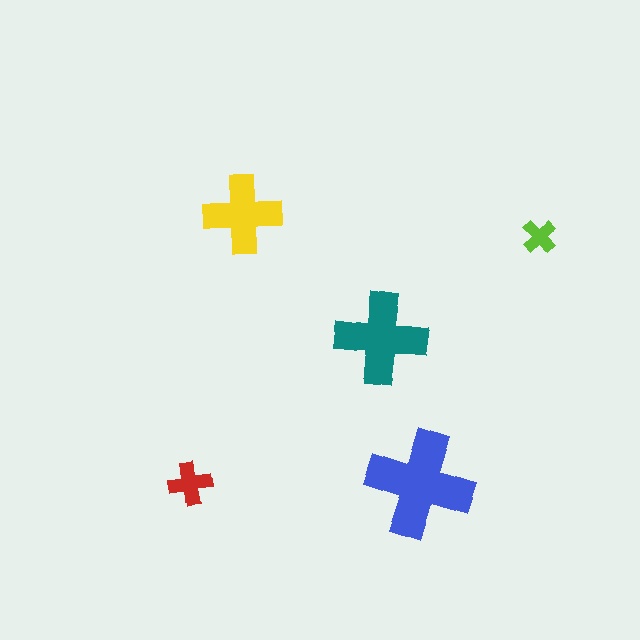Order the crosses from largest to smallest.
the blue one, the teal one, the yellow one, the red one, the lime one.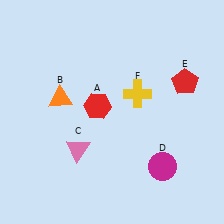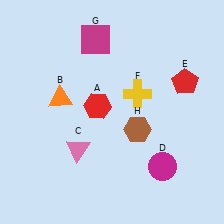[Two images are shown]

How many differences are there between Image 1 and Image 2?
There are 2 differences between the two images.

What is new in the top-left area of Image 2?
A magenta square (G) was added in the top-left area of Image 2.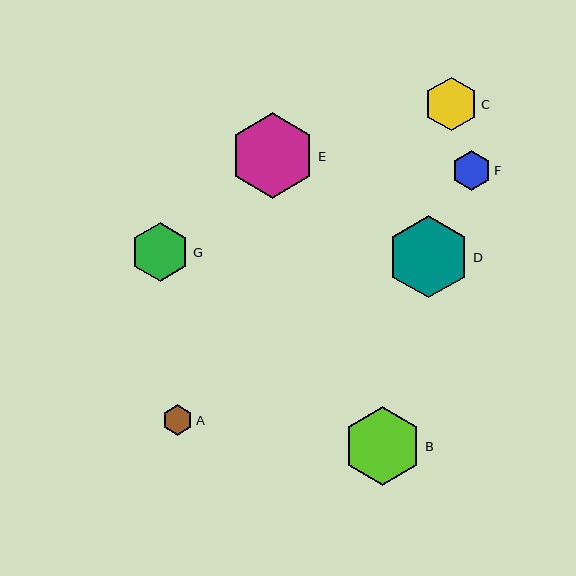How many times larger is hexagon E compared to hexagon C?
Hexagon E is approximately 1.6 times the size of hexagon C.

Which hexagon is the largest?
Hexagon E is the largest with a size of approximately 85 pixels.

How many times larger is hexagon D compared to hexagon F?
Hexagon D is approximately 2.1 times the size of hexagon F.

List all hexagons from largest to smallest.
From largest to smallest: E, D, B, G, C, F, A.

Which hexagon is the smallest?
Hexagon A is the smallest with a size of approximately 31 pixels.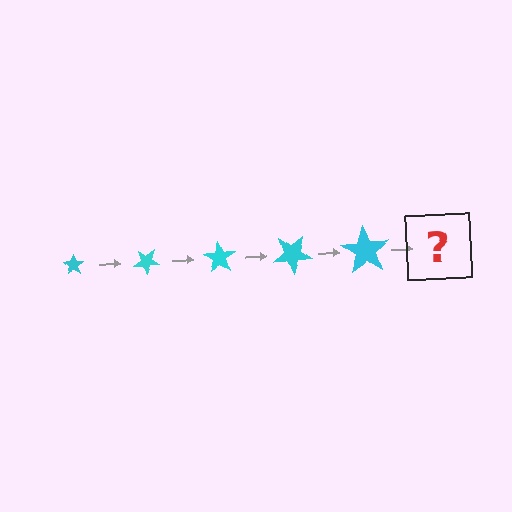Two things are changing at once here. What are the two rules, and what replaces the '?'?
The two rules are that the star grows larger each step and it rotates 35 degrees each step. The '?' should be a star, larger than the previous one and rotated 175 degrees from the start.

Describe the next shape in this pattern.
It should be a star, larger than the previous one and rotated 175 degrees from the start.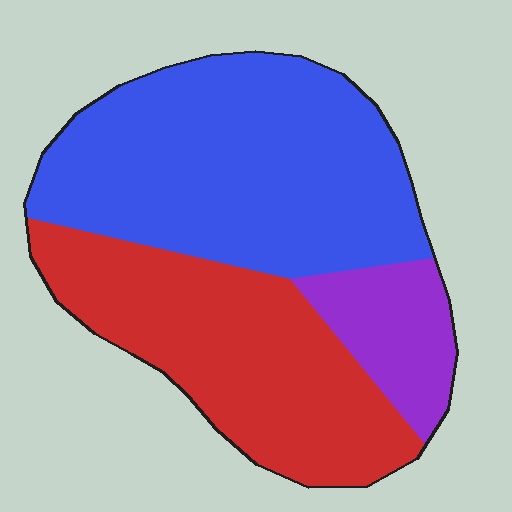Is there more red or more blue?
Blue.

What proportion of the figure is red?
Red takes up between a quarter and a half of the figure.